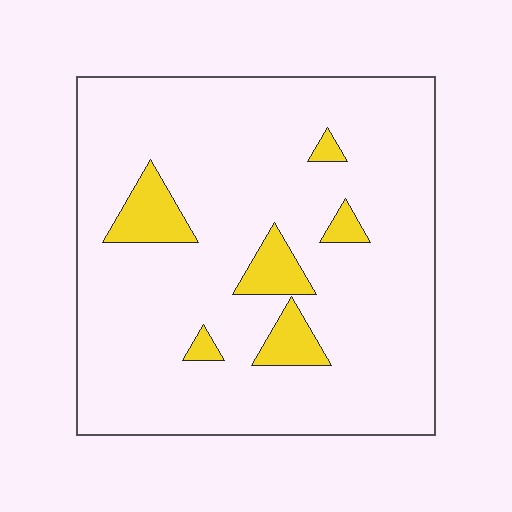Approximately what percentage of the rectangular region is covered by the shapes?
Approximately 10%.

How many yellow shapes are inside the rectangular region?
6.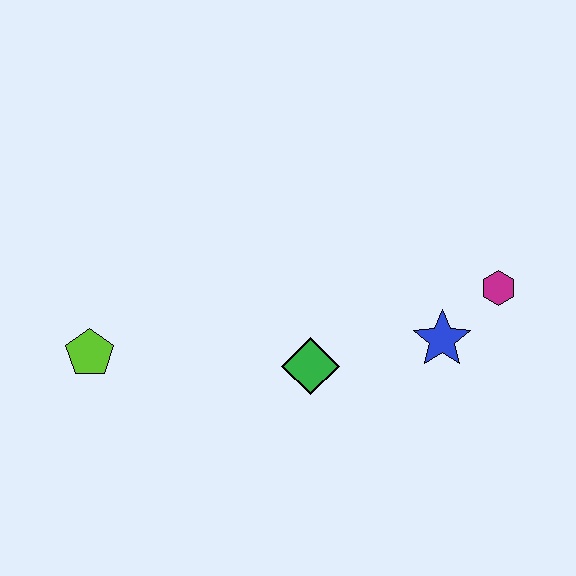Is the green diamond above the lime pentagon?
No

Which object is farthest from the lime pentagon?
The magenta hexagon is farthest from the lime pentagon.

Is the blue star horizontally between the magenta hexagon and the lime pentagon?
Yes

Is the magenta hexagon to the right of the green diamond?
Yes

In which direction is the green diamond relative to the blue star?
The green diamond is to the left of the blue star.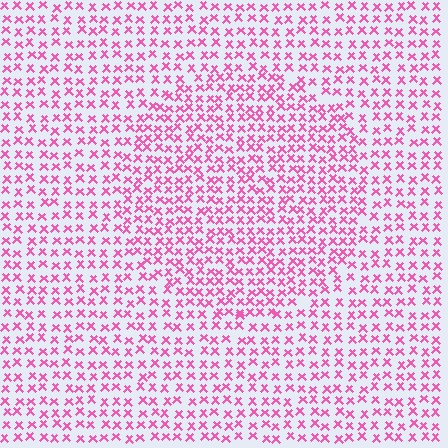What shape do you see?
I see a circle.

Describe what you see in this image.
The image contains small pink elements arranged at two different densities. A circle-shaped region is visible where the elements are more densely packed than the surrounding area.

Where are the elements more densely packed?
The elements are more densely packed inside the circle boundary.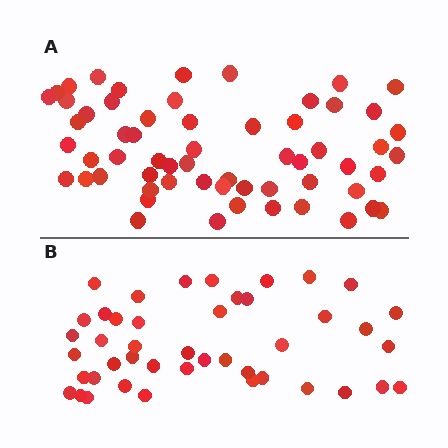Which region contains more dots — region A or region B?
Region A (the top region) has more dots.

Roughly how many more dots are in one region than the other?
Region A has approximately 15 more dots than region B.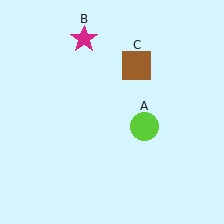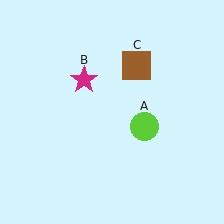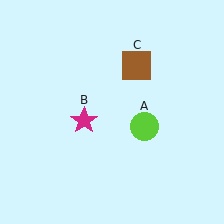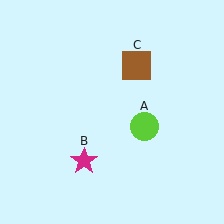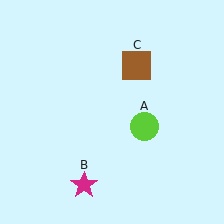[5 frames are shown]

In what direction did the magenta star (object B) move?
The magenta star (object B) moved down.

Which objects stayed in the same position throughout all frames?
Lime circle (object A) and brown square (object C) remained stationary.